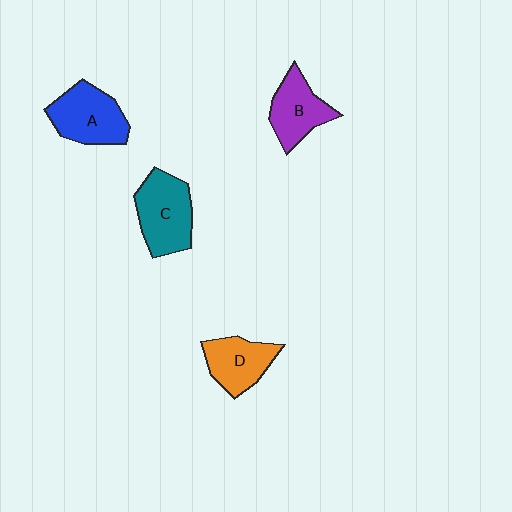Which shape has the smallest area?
Shape D (orange).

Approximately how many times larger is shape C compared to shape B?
Approximately 1.2 times.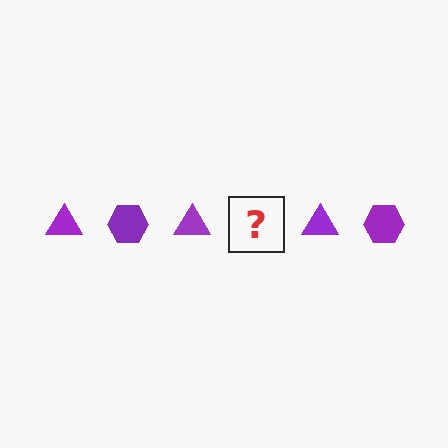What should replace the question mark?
The question mark should be replaced with a purple hexagon.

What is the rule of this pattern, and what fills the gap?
The rule is that the pattern cycles through triangle, hexagon shapes in purple. The gap should be filled with a purple hexagon.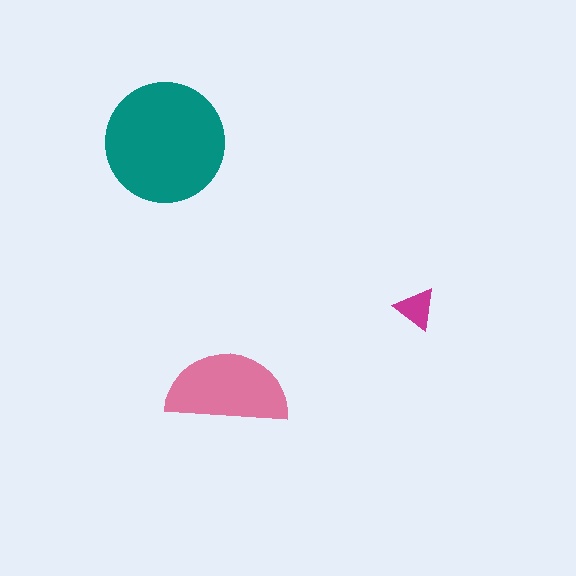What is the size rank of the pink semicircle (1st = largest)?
2nd.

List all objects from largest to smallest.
The teal circle, the pink semicircle, the magenta triangle.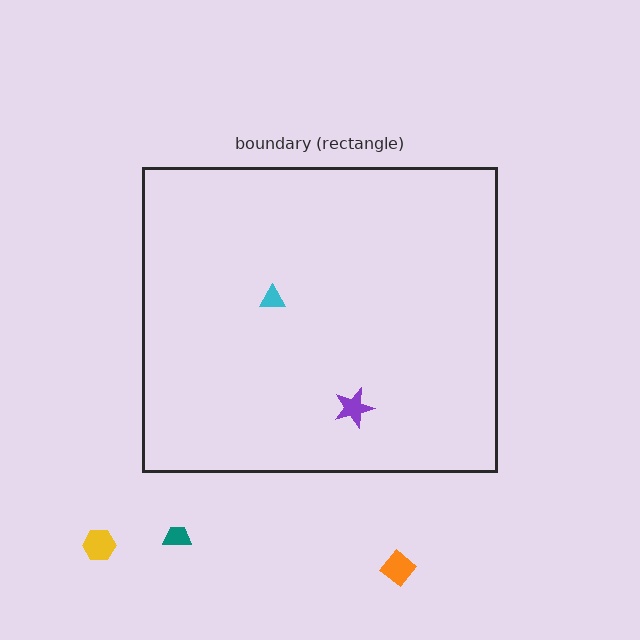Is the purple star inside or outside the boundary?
Inside.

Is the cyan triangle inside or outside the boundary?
Inside.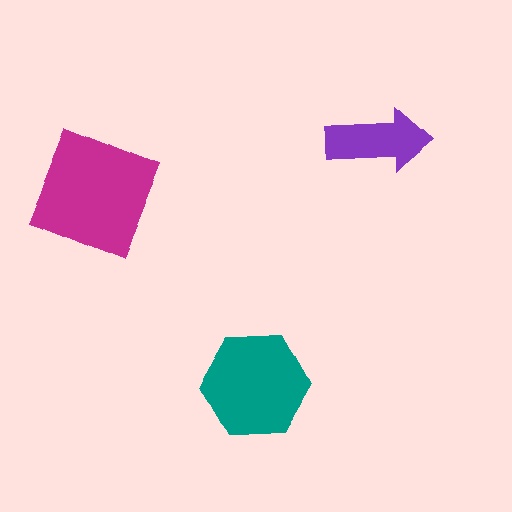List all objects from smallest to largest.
The purple arrow, the teal hexagon, the magenta square.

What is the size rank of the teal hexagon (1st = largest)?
2nd.